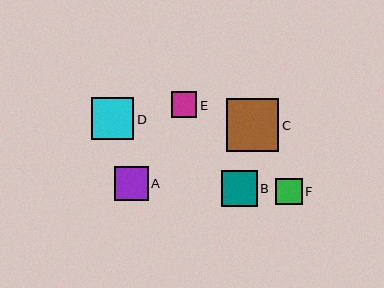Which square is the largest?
Square C is the largest with a size of approximately 53 pixels.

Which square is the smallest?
Square E is the smallest with a size of approximately 25 pixels.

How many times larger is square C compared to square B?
Square C is approximately 1.5 times the size of square B.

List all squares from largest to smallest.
From largest to smallest: C, D, B, A, F, E.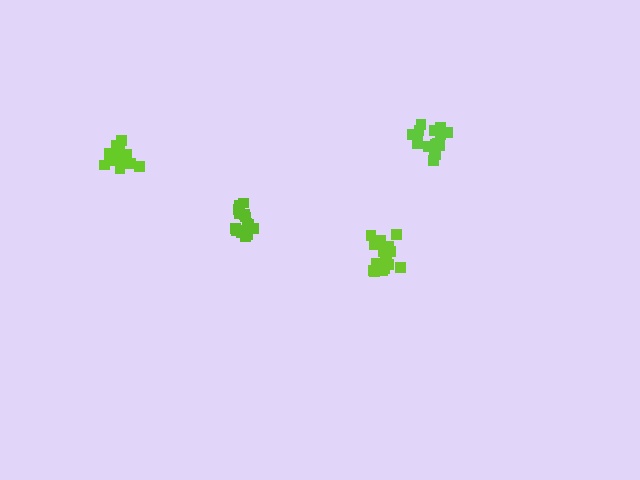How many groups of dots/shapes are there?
There are 4 groups.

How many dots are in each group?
Group 1: 19 dots, Group 2: 17 dots, Group 3: 15 dots, Group 4: 16 dots (67 total).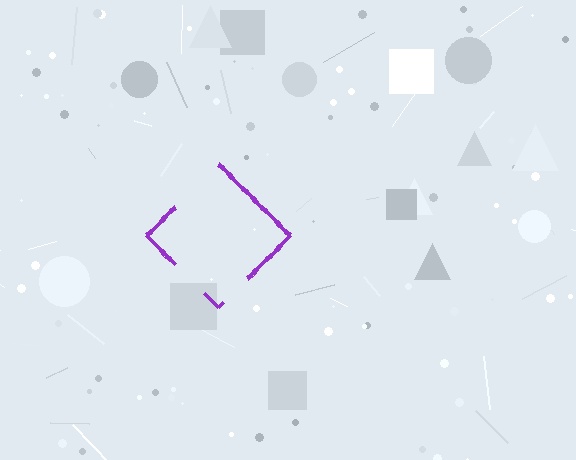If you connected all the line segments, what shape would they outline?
They would outline a diamond.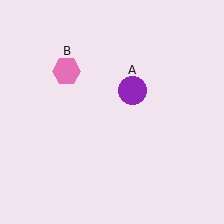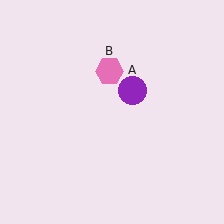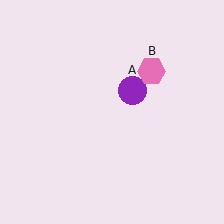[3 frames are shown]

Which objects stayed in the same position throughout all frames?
Purple circle (object A) remained stationary.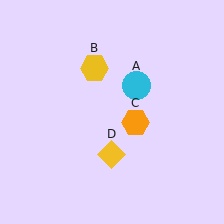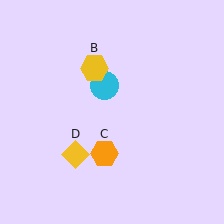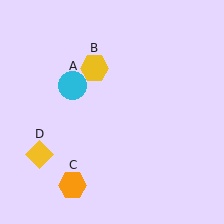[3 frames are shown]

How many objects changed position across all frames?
3 objects changed position: cyan circle (object A), orange hexagon (object C), yellow diamond (object D).